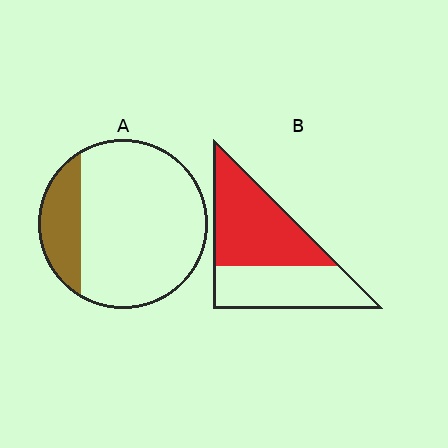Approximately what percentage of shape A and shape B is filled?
A is approximately 20% and B is approximately 55%.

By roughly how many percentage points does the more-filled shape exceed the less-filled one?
By roughly 35 percentage points (B over A).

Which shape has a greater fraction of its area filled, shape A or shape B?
Shape B.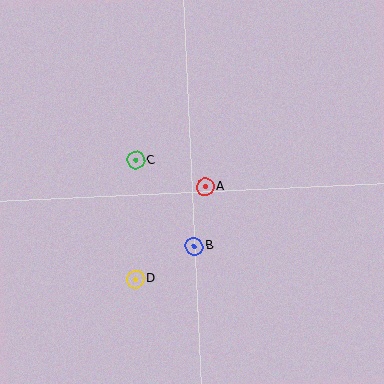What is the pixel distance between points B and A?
The distance between B and A is 60 pixels.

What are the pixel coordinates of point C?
Point C is at (136, 160).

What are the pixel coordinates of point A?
Point A is at (205, 187).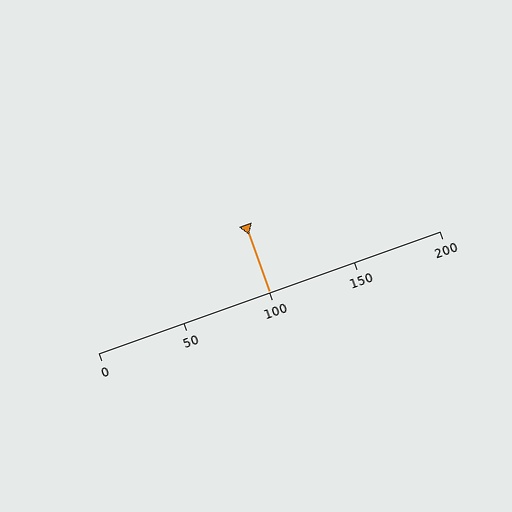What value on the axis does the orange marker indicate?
The marker indicates approximately 100.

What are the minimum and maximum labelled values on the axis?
The axis runs from 0 to 200.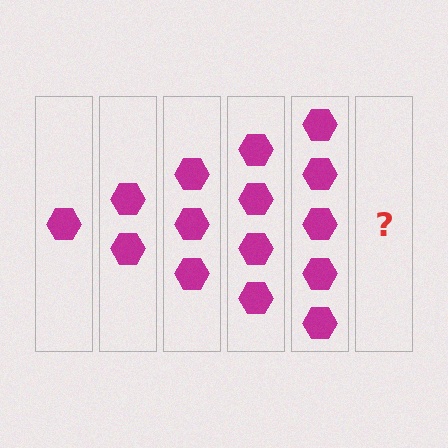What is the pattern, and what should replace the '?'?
The pattern is that each step adds one more hexagon. The '?' should be 6 hexagons.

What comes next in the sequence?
The next element should be 6 hexagons.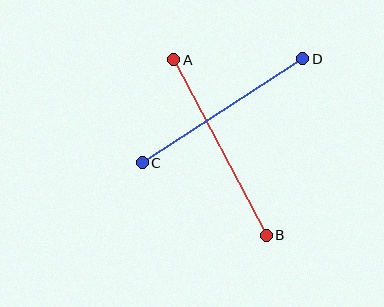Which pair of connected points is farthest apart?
Points A and B are farthest apart.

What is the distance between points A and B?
The distance is approximately 198 pixels.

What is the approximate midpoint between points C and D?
The midpoint is at approximately (223, 111) pixels.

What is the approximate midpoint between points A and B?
The midpoint is at approximately (220, 147) pixels.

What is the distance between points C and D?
The distance is approximately 191 pixels.